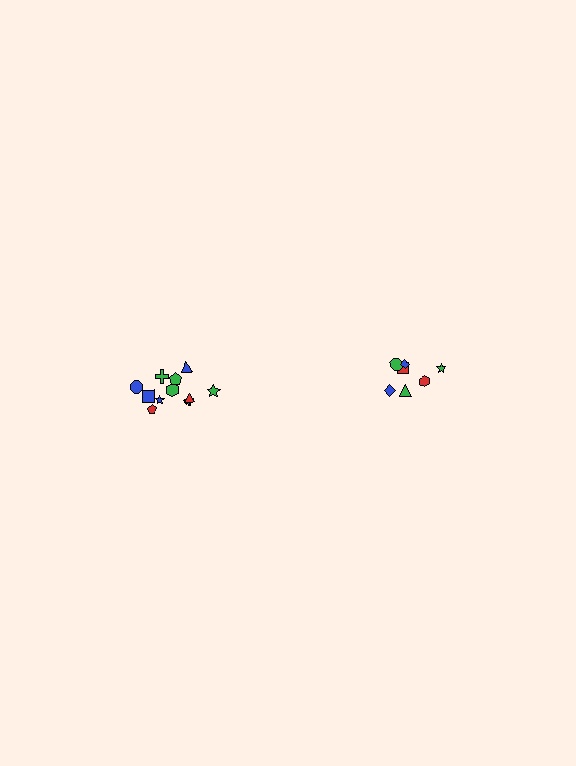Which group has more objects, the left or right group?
The left group.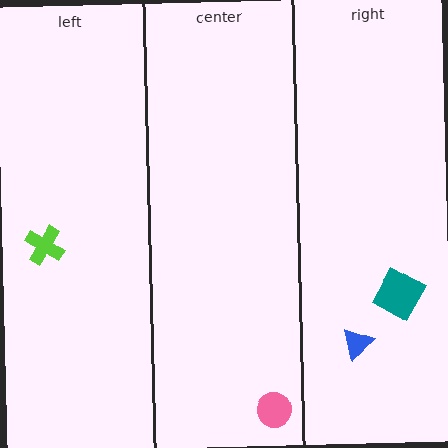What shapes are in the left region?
The lime cross.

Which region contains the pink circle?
The center region.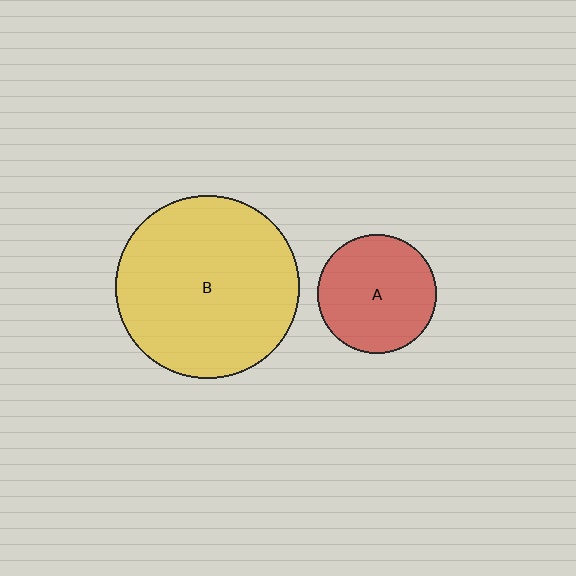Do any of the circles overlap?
No, none of the circles overlap.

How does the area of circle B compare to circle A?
Approximately 2.4 times.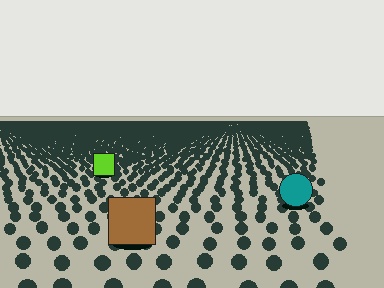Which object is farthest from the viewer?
The lime square is farthest from the viewer. It appears smaller and the ground texture around it is denser.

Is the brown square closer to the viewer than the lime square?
Yes. The brown square is closer — you can tell from the texture gradient: the ground texture is coarser near it.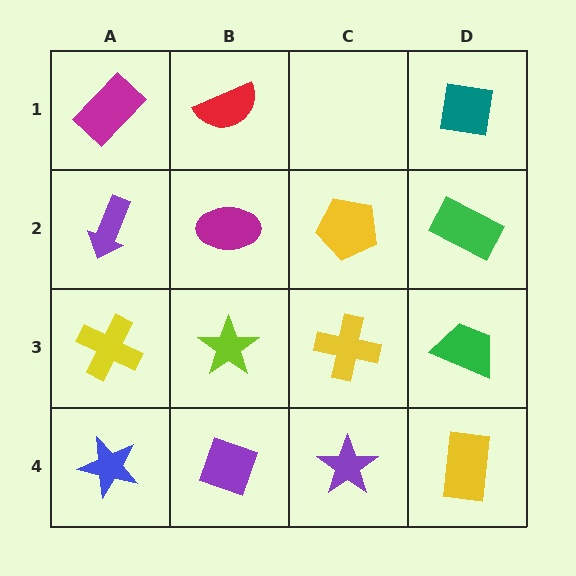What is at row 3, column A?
A yellow cross.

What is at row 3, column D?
A green trapezoid.